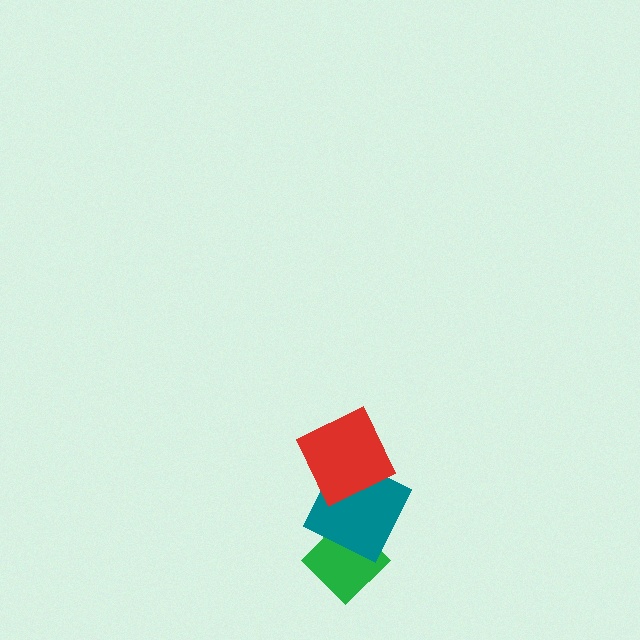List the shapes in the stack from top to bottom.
From top to bottom: the red square, the teal square, the green diamond.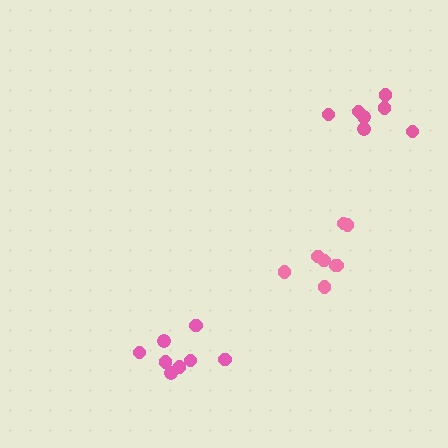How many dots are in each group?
Group 1: 8 dots, Group 2: 7 dots, Group 3: 8 dots (23 total).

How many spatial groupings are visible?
There are 3 spatial groupings.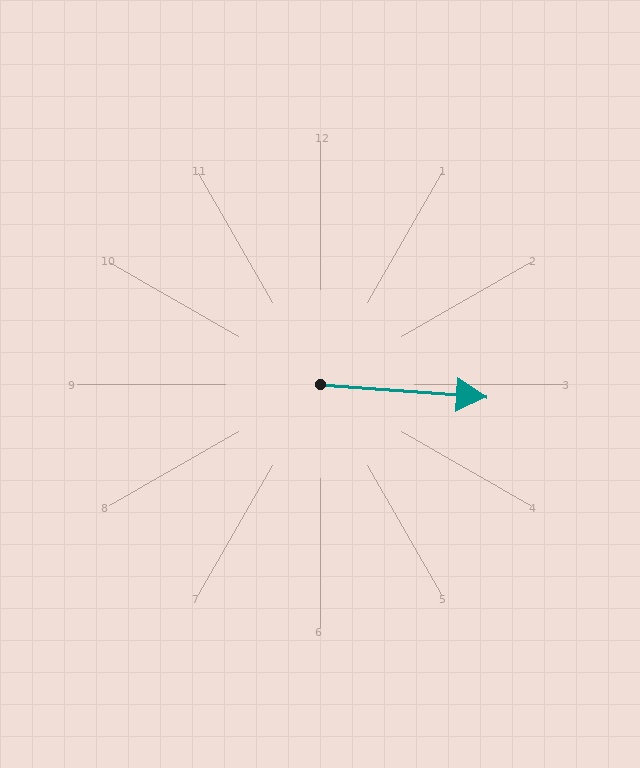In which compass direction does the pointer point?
East.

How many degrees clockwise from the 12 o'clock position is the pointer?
Approximately 94 degrees.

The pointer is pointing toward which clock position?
Roughly 3 o'clock.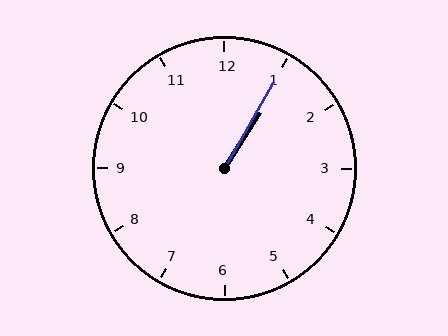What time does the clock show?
1:05.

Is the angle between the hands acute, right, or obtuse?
It is acute.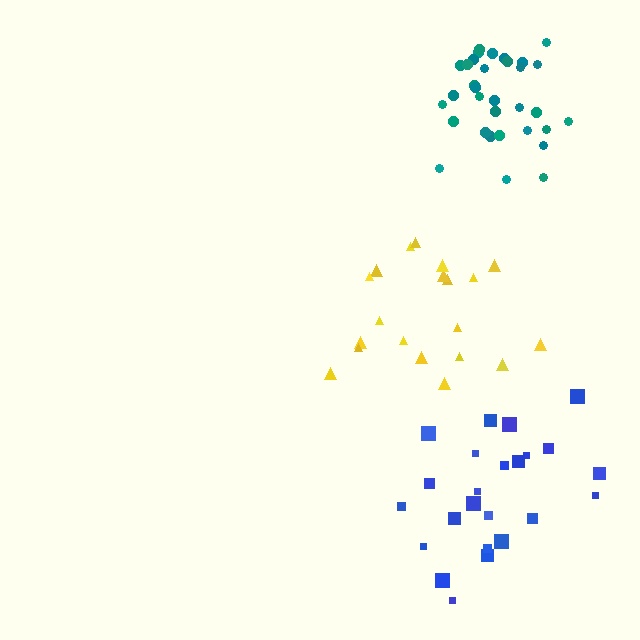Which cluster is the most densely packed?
Teal.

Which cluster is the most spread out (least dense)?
Blue.